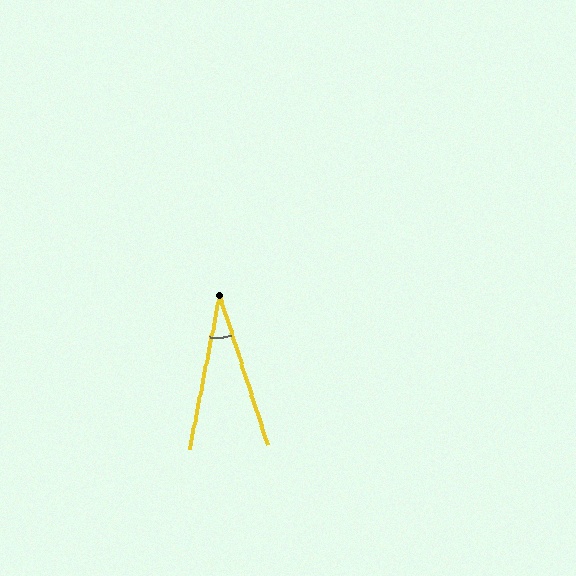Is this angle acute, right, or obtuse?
It is acute.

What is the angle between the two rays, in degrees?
Approximately 29 degrees.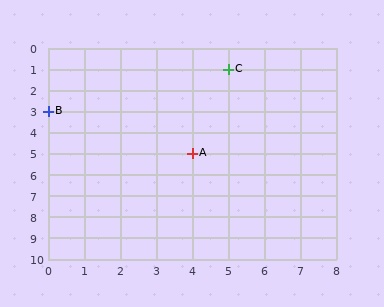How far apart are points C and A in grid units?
Points C and A are 1 column and 4 rows apart (about 4.1 grid units diagonally).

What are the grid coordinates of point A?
Point A is at grid coordinates (4, 5).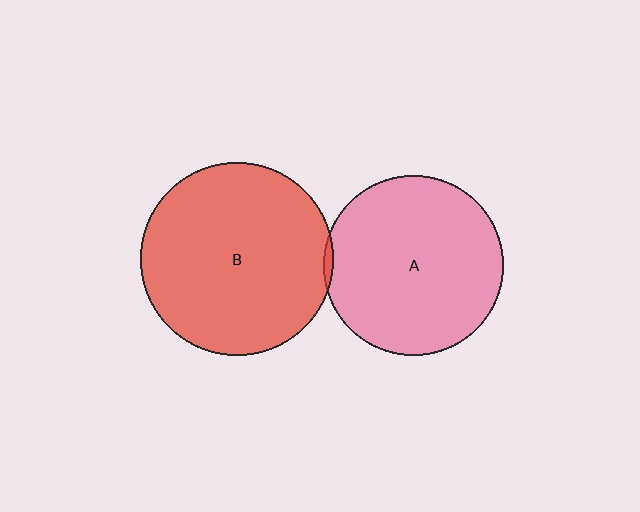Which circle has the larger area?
Circle B (red).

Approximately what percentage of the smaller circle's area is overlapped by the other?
Approximately 5%.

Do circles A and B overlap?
Yes.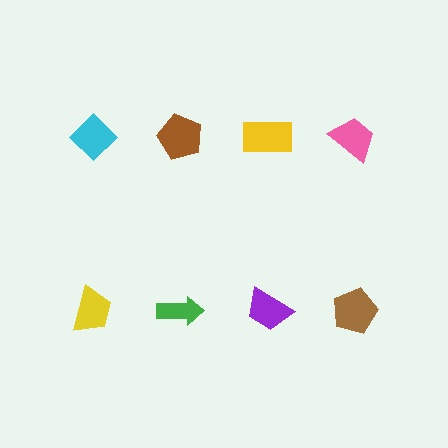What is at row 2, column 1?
A yellow trapezoid.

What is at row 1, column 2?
A brown pentagon.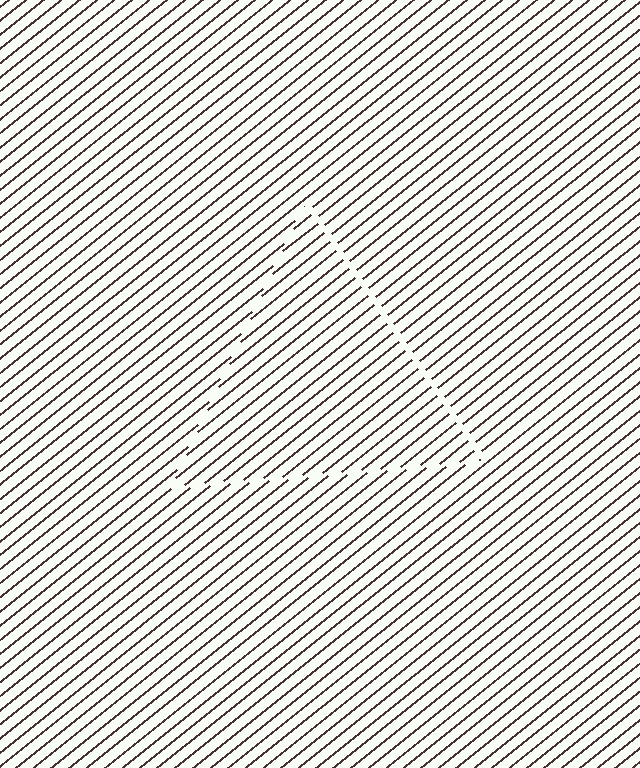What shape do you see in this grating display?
An illusory triangle. The interior of the shape contains the same grating, shifted by half a period — the contour is defined by the phase discontinuity where line-ends from the inner and outer gratings abut.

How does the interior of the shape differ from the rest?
The interior of the shape contains the same grating, shifted by half a period — the contour is defined by the phase discontinuity where line-ends from the inner and outer gratings abut.